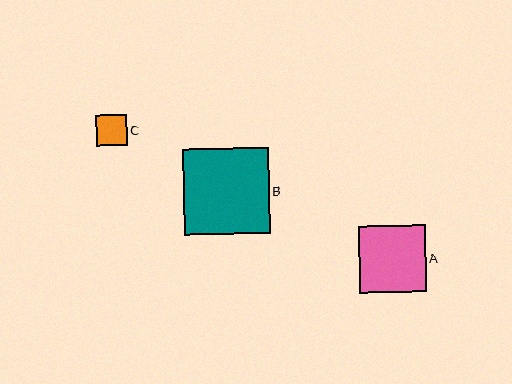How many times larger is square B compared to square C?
Square B is approximately 2.8 times the size of square C.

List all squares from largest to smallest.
From largest to smallest: B, A, C.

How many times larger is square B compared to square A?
Square B is approximately 1.3 times the size of square A.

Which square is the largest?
Square B is the largest with a size of approximately 86 pixels.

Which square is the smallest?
Square C is the smallest with a size of approximately 31 pixels.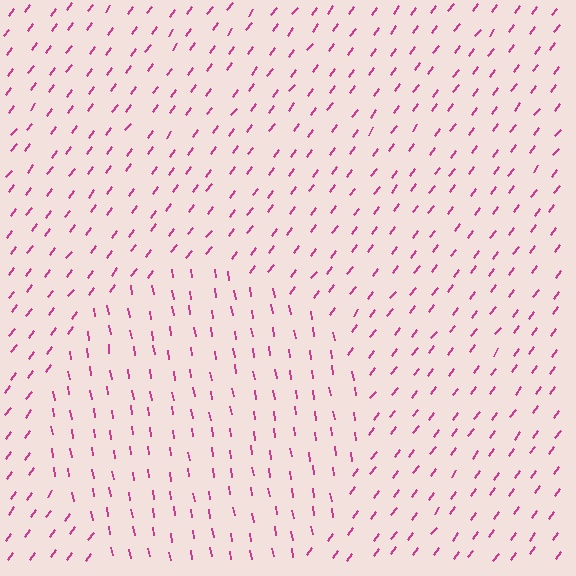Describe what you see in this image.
The image is filled with small magenta line segments. A circle region in the image has lines oriented differently from the surrounding lines, creating a visible texture boundary.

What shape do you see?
I see a circle.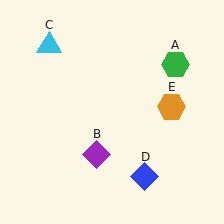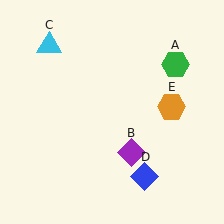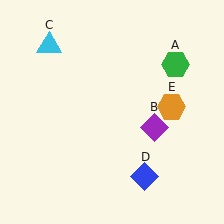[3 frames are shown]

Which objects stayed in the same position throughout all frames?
Green hexagon (object A) and cyan triangle (object C) and blue diamond (object D) and orange hexagon (object E) remained stationary.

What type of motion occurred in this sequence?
The purple diamond (object B) rotated counterclockwise around the center of the scene.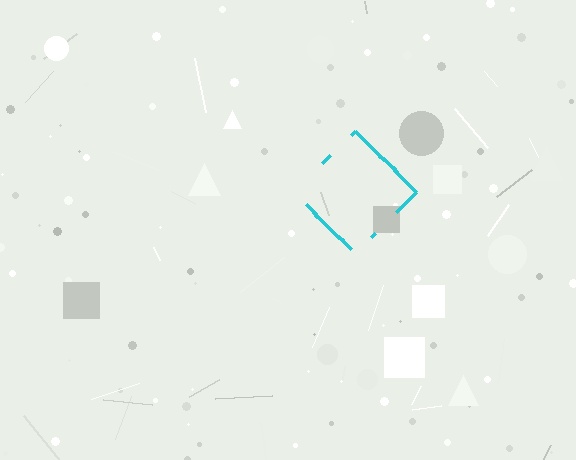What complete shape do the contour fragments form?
The contour fragments form a diamond.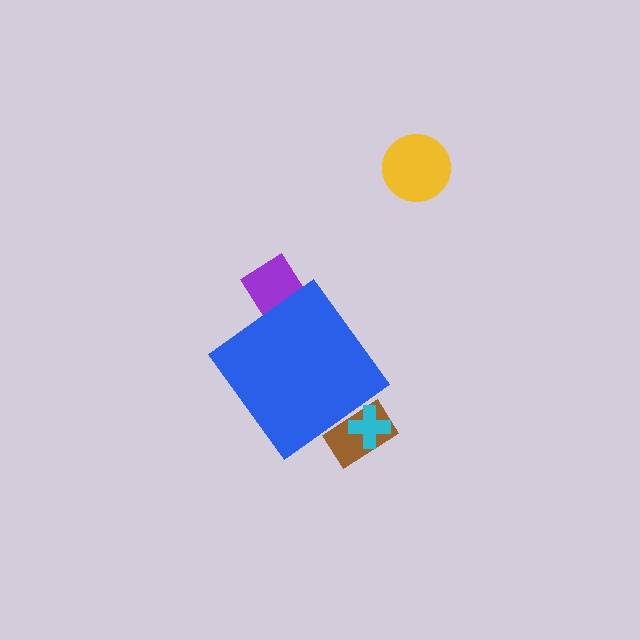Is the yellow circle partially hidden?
No, the yellow circle is fully visible.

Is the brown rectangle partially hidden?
Yes, the brown rectangle is partially hidden behind the blue diamond.